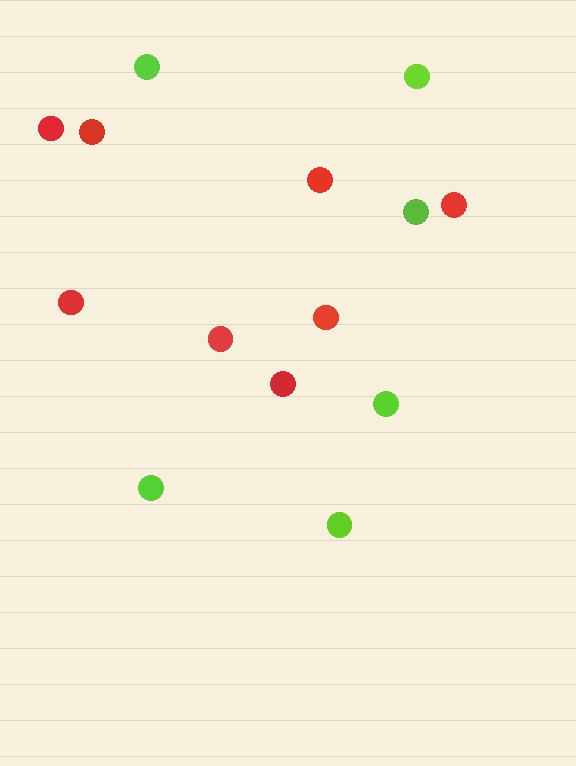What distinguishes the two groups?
There are 2 groups: one group of red circles (8) and one group of lime circles (6).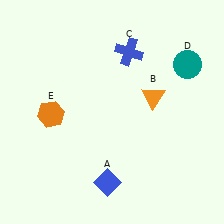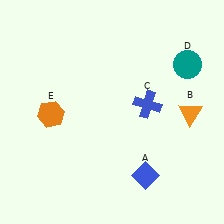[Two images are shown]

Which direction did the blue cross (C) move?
The blue cross (C) moved down.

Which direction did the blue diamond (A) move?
The blue diamond (A) moved right.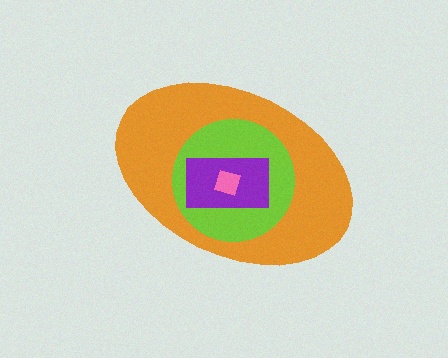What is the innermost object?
The pink square.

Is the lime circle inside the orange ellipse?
Yes.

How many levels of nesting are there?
4.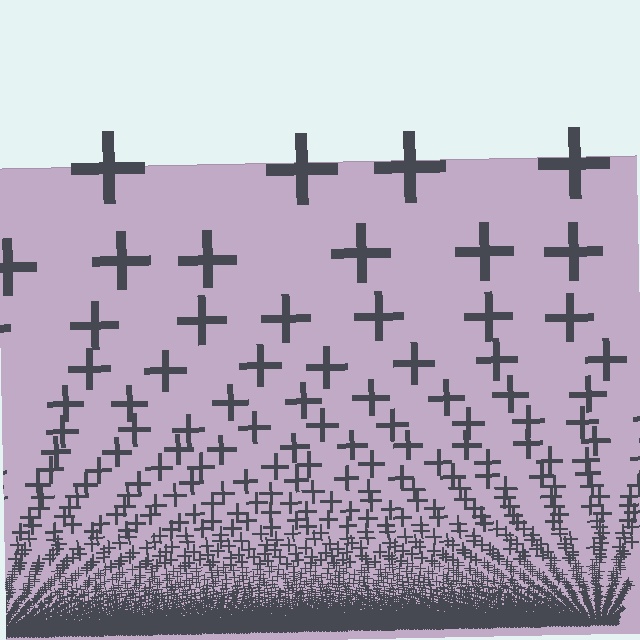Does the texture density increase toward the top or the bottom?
Density increases toward the bottom.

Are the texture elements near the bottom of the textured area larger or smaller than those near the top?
Smaller. The gradient is inverted — elements near the bottom are smaller and denser.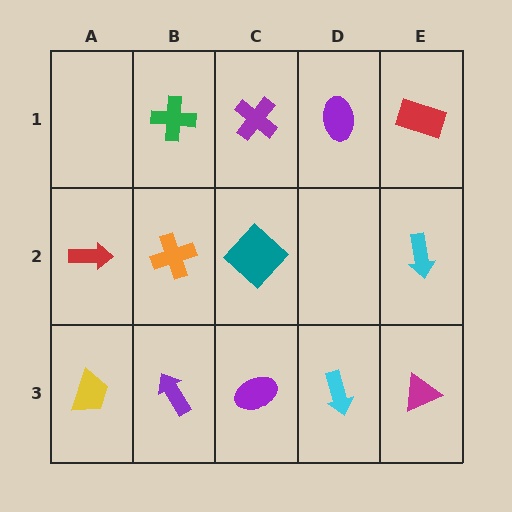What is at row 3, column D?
A cyan arrow.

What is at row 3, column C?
A purple ellipse.